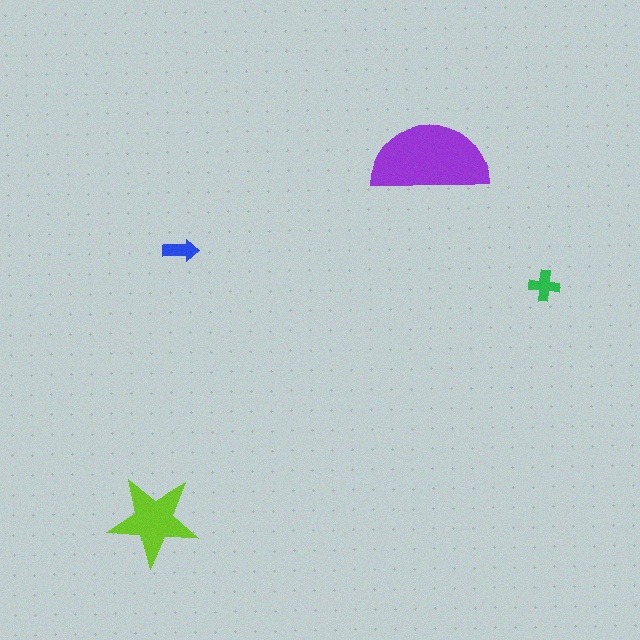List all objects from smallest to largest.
The blue arrow, the green cross, the lime star, the purple semicircle.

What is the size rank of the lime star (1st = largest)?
2nd.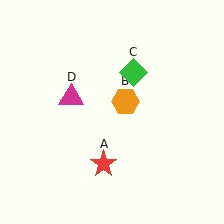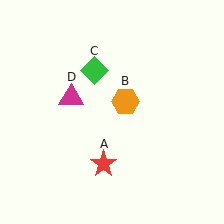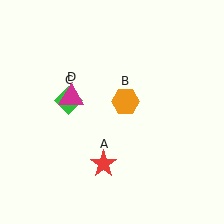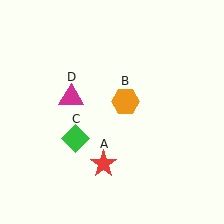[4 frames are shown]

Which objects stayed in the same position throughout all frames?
Red star (object A) and orange hexagon (object B) and magenta triangle (object D) remained stationary.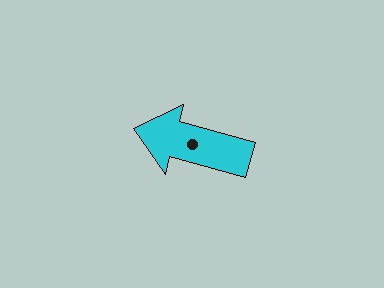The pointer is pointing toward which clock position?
Roughly 9 o'clock.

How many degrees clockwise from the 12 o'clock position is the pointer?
Approximately 285 degrees.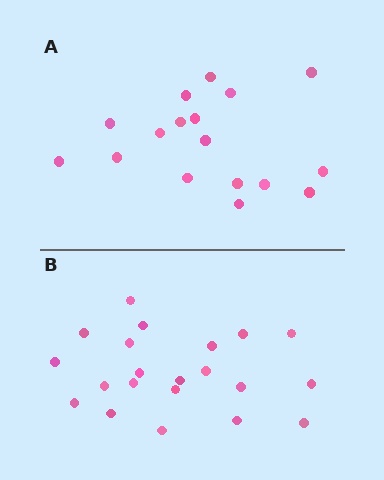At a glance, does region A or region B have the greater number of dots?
Region B (the bottom region) has more dots.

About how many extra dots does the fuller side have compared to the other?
Region B has about 4 more dots than region A.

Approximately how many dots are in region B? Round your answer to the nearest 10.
About 20 dots. (The exact count is 21, which rounds to 20.)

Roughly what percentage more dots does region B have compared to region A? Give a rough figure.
About 25% more.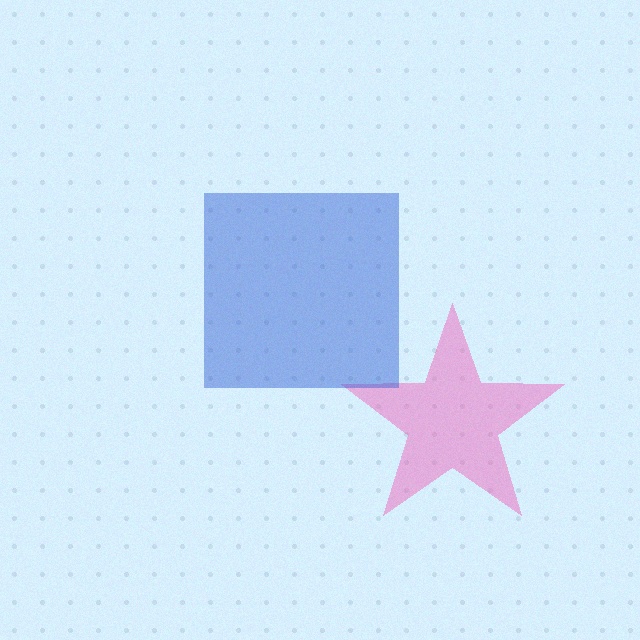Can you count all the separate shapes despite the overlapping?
Yes, there are 2 separate shapes.